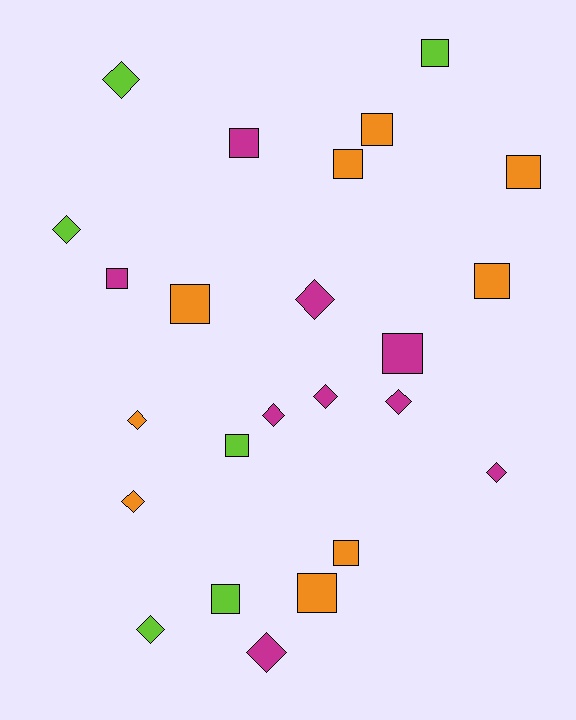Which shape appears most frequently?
Square, with 13 objects.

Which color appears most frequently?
Orange, with 9 objects.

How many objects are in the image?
There are 24 objects.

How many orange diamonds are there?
There are 2 orange diamonds.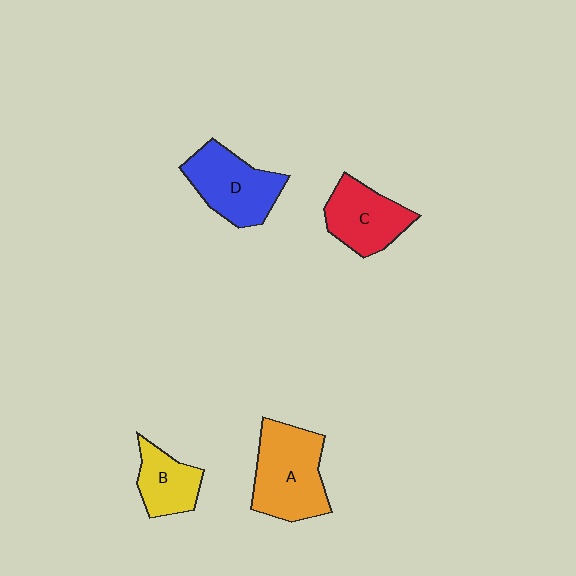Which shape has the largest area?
Shape A (orange).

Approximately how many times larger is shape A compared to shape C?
Approximately 1.3 times.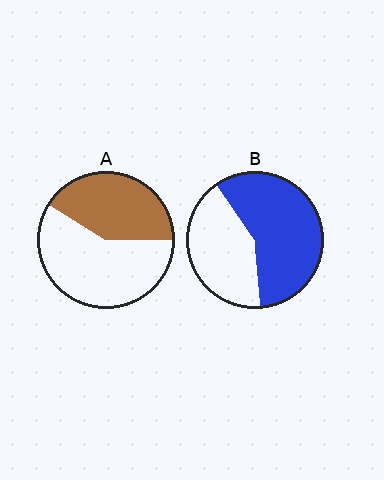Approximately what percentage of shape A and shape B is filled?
A is approximately 40% and B is approximately 60%.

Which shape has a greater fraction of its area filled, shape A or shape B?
Shape B.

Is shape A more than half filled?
No.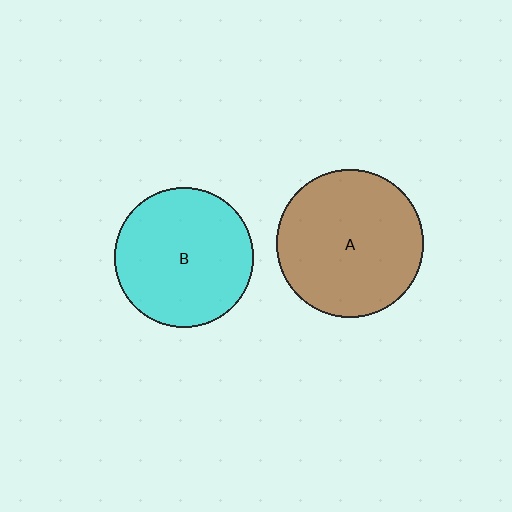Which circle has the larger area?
Circle A (brown).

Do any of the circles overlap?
No, none of the circles overlap.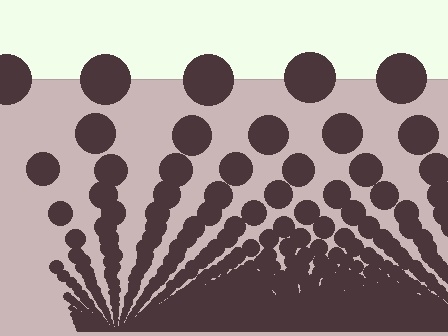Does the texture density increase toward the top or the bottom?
Density increases toward the bottom.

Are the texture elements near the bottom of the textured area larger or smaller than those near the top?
Smaller. The gradient is inverted — elements near the bottom are smaller and denser.